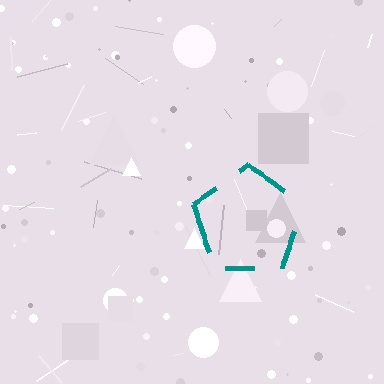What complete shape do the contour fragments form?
The contour fragments form a pentagon.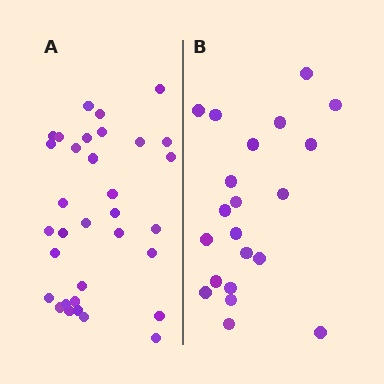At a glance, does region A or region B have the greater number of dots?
Region A (the left region) has more dots.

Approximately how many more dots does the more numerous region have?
Region A has roughly 12 or so more dots than region B.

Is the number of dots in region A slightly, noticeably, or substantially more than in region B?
Region A has substantially more. The ratio is roughly 1.6 to 1.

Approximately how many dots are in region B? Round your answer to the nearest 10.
About 20 dots. (The exact count is 21, which rounds to 20.)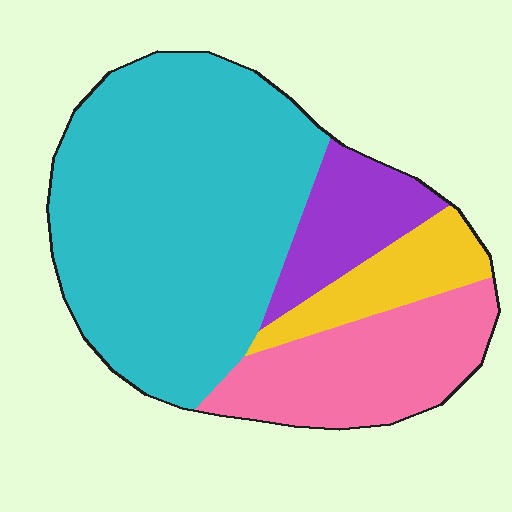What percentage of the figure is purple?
Purple covers 12% of the figure.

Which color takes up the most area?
Cyan, at roughly 55%.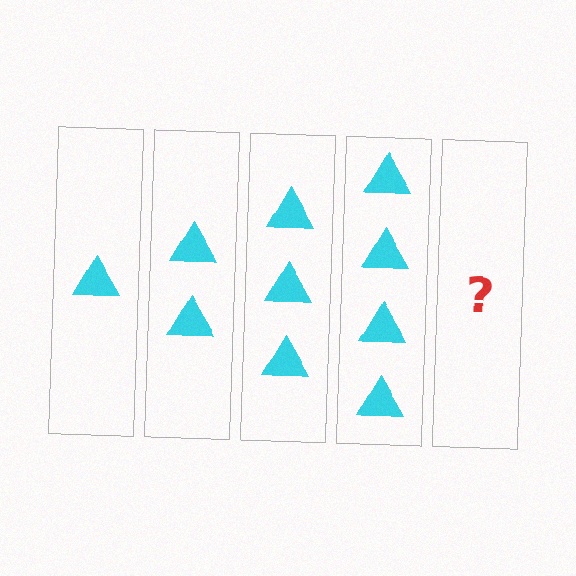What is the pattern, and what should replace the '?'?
The pattern is that each step adds one more triangle. The '?' should be 5 triangles.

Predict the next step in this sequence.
The next step is 5 triangles.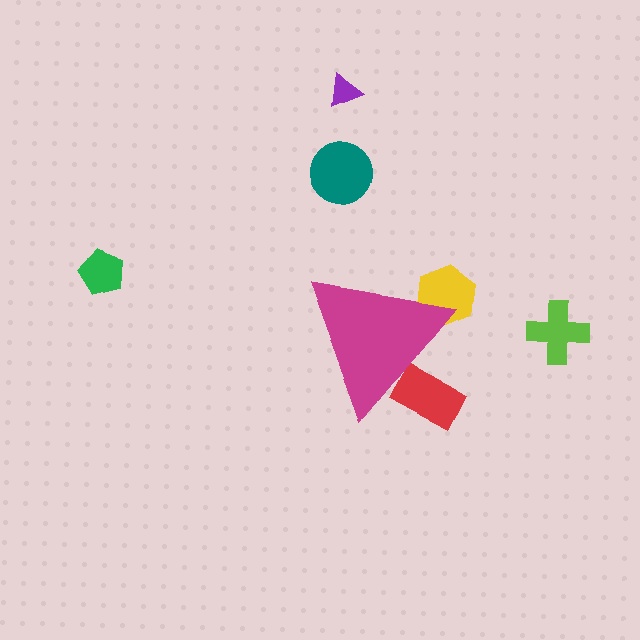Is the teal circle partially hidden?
No, the teal circle is fully visible.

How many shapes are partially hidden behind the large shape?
2 shapes are partially hidden.